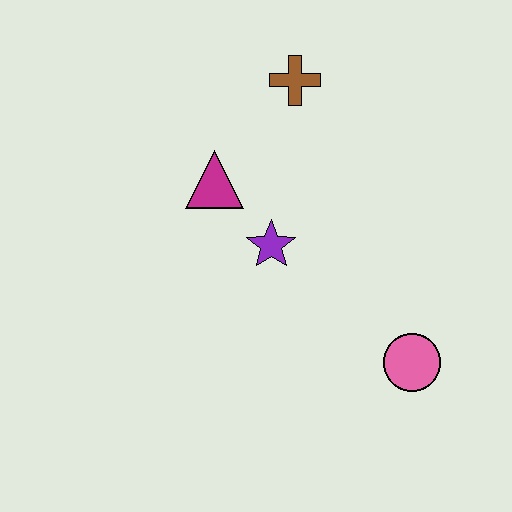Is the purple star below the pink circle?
No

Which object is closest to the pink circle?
The purple star is closest to the pink circle.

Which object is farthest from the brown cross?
The pink circle is farthest from the brown cross.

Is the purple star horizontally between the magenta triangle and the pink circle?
Yes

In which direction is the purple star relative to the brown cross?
The purple star is below the brown cross.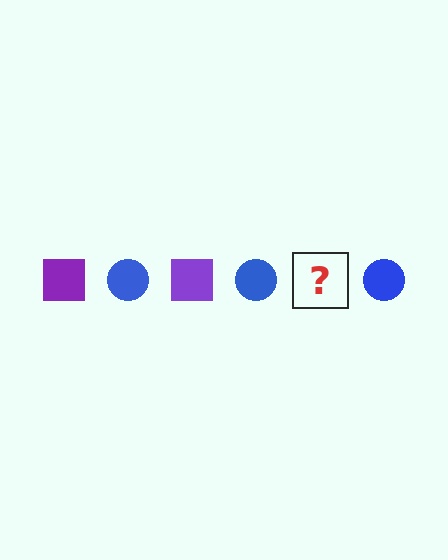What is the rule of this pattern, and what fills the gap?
The rule is that the pattern alternates between purple square and blue circle. The gap should be filled with a purple square.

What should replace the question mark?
The question mark should be replaced with a purple square.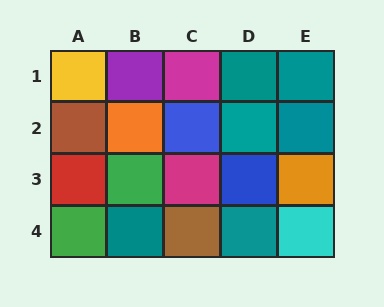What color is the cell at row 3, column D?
Blue.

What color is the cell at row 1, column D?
Teal.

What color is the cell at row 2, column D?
Teal.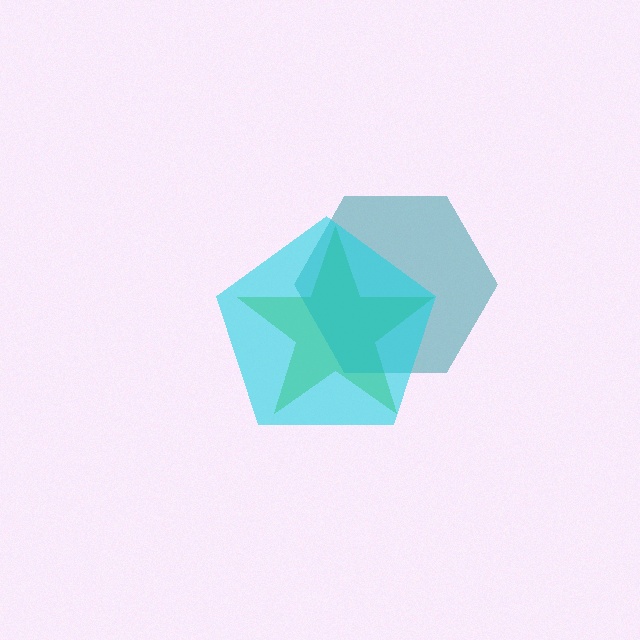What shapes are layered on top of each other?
The layered shapes are: a lime star, a teal hexagon, a cyan pentagon.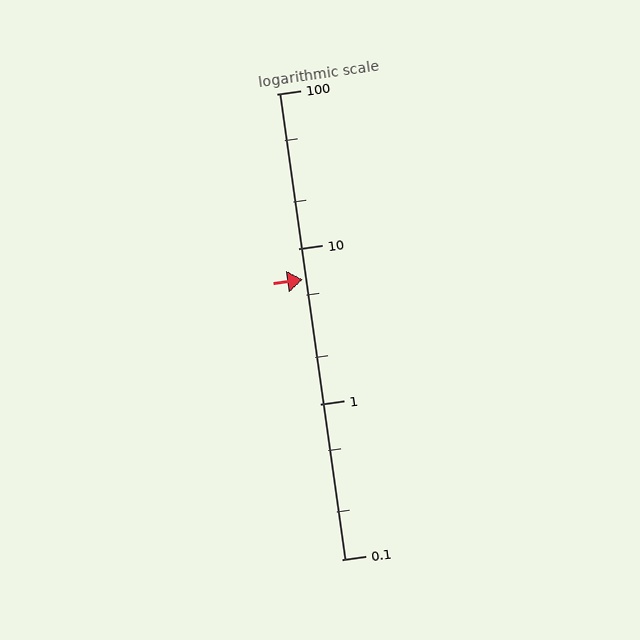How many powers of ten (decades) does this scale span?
The scale spans 3 decades, from 0.1 to 100.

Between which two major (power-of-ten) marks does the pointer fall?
The pointer is between 1 and 10.